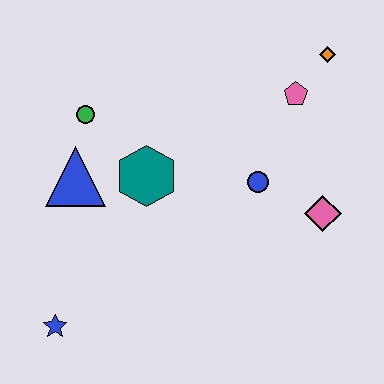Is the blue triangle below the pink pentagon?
Yes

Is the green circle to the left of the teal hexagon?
Yes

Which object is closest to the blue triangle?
The green circle is closest to the blue triangle.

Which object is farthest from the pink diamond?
The blue star is farthest from the pink diamond.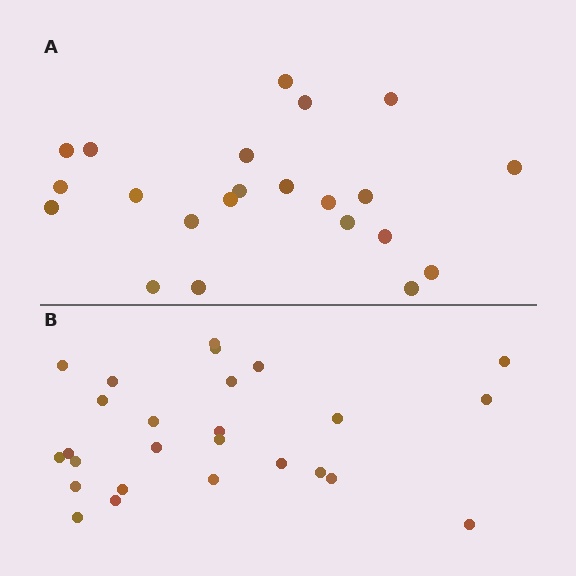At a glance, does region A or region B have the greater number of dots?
Region B (the bottom region) has more dots.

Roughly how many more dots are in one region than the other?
Region B has about 4 more dots than region A.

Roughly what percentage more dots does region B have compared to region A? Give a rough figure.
About 20% more.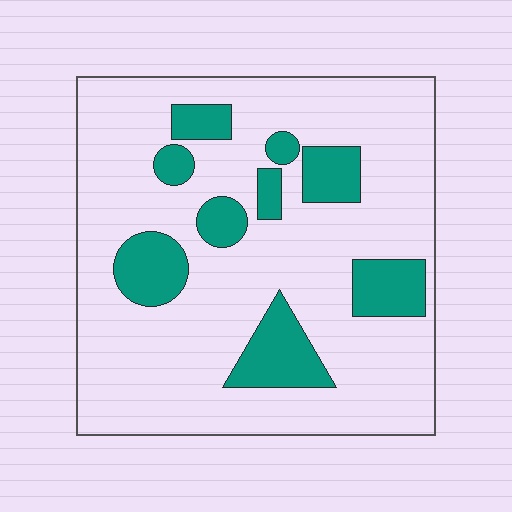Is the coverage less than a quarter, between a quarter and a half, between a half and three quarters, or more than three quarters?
Less than a quarter.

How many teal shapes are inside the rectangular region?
9.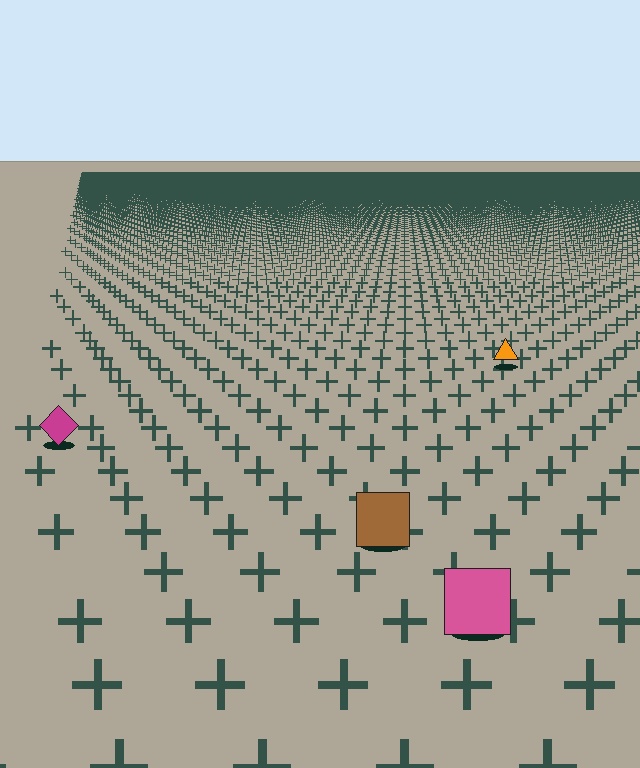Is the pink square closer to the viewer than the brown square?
Yes. The pink square is closer — you can tell from the texture gradient: the ground texture is coarser near it.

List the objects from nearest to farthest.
From nearest to farthest: the pink square, the brown square, the magenta diamond, the orange triangle.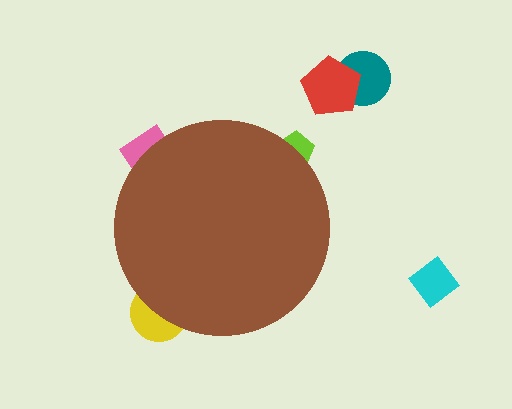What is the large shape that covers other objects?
A brown circle.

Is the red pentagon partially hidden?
No, the red pentagon is fully visible.